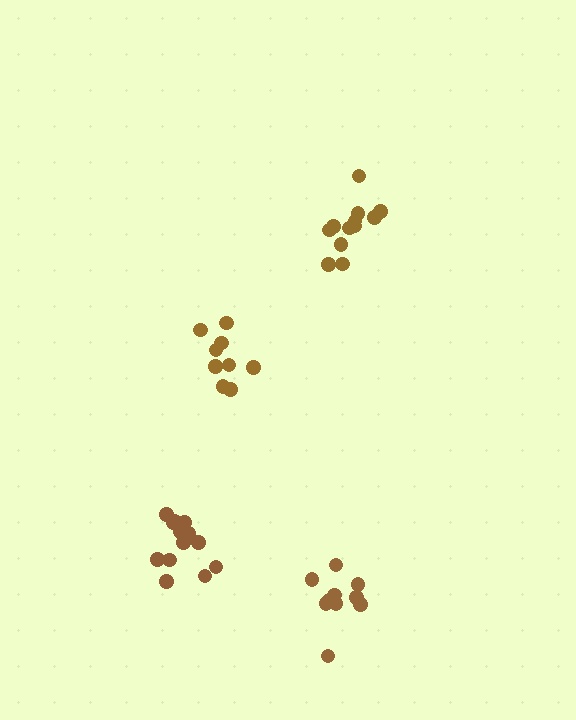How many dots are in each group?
Group 1: 10 dots, Group 2: 9 dots, Group 3: 13 dots, Group 4: 12 dots (44 total).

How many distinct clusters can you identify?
There are 4 distinct clusters.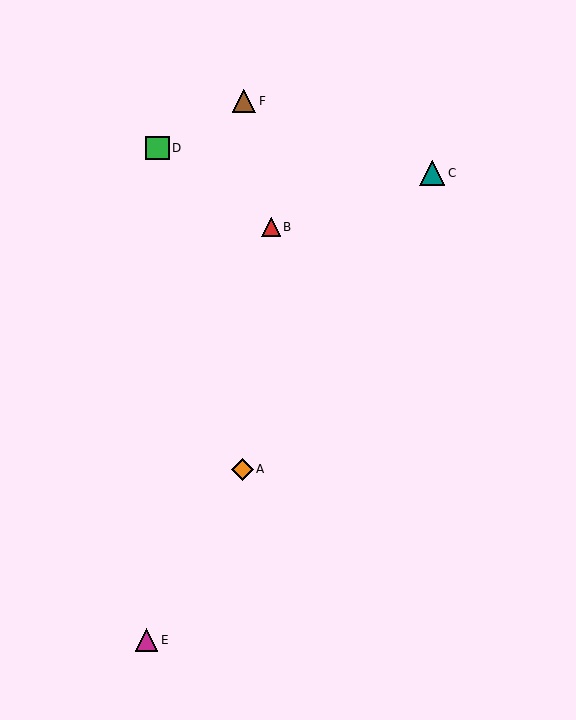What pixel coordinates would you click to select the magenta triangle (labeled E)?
Click at (146, 640) to select the magenta triangle E.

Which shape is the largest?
The teal triangle (labeled C) is the largest.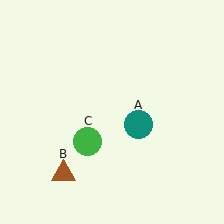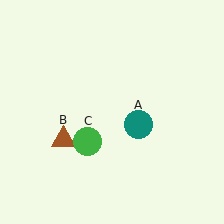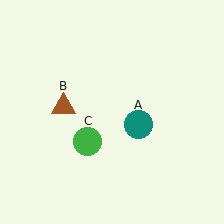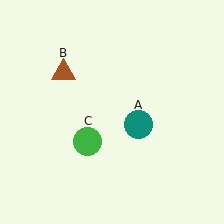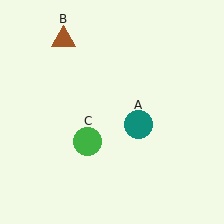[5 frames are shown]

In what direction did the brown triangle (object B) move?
The brown triangle (object B) moved up.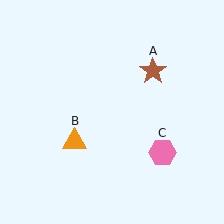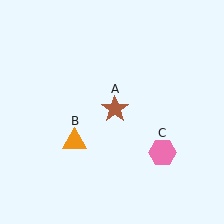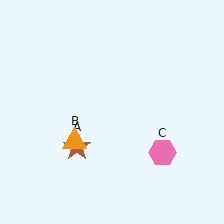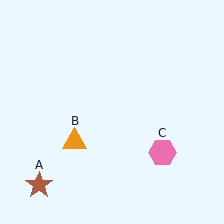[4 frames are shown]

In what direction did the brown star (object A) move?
The brown star (object A) moved down and to the left.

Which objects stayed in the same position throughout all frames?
Orange triangle (object B) and pink hexagon (object C) remained stationary.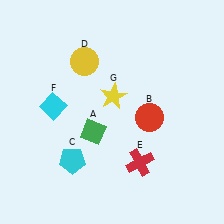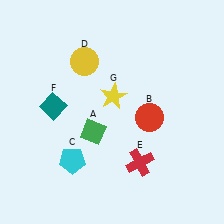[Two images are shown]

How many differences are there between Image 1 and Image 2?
There is 1 difference between the two images.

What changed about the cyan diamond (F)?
In Image 1, F is cyan. In Image 2, it changed to teal.